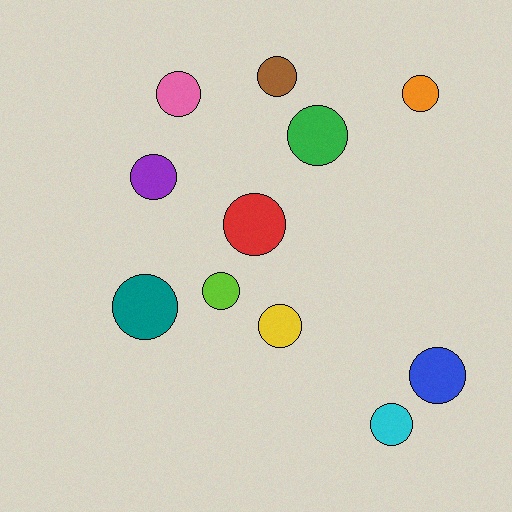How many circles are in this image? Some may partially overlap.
There are 11 circles.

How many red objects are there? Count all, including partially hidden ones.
There is 1 red object.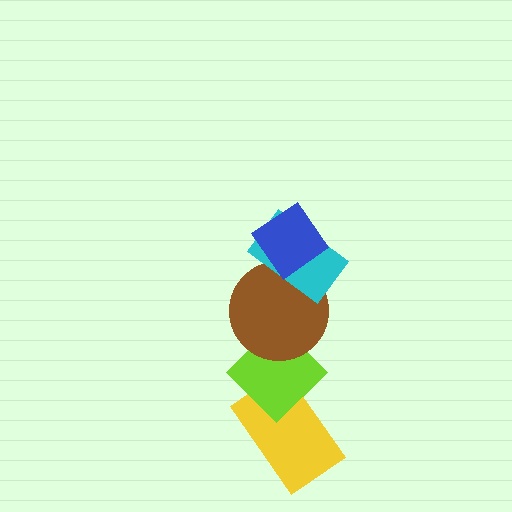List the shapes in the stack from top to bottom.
From top to bottom: the blue diamond, the cyan rectangle, the brown circle, the lime diamond, the yellow rectangle.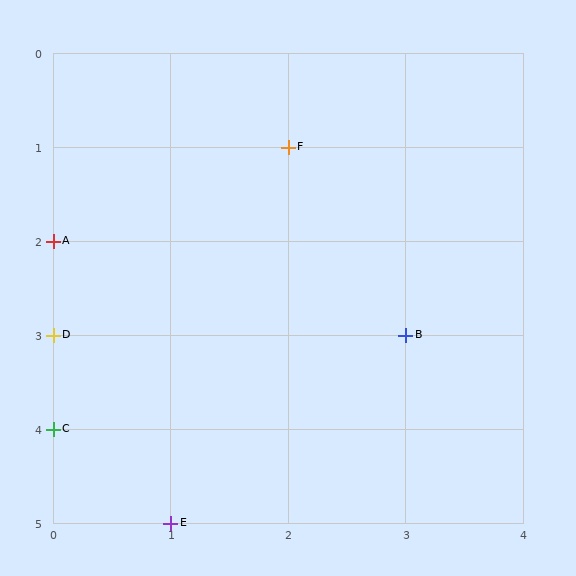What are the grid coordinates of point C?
Point C is at grid coordinates (0, 4).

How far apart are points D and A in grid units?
Points D and A are 1 row apart.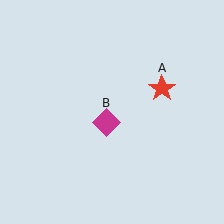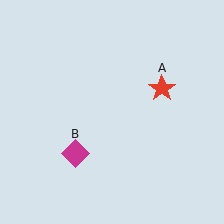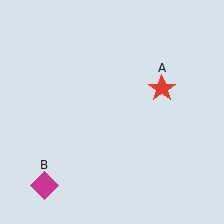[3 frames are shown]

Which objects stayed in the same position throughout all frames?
Red star (object A) remained stationary.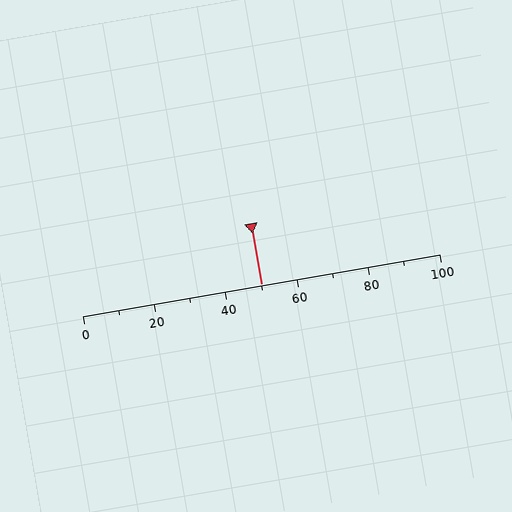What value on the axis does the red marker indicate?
The marker indicates approximately 50.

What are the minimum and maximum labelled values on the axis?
The axis runs from 0 to 100.